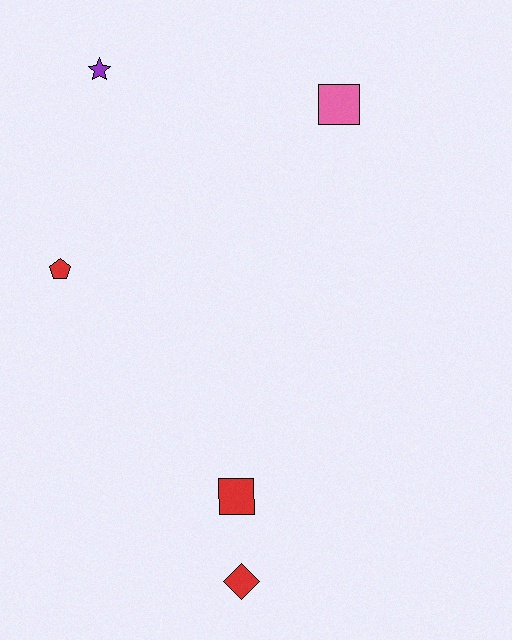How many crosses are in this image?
There are no crosses.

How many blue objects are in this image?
There are no blue objects.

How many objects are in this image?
There are 5 objects.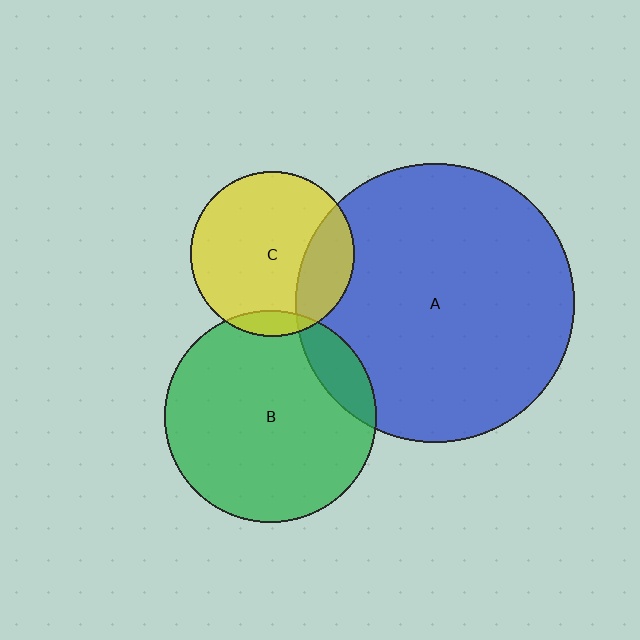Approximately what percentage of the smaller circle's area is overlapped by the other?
Approximately 10%.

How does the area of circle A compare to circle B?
Approximately 1.7 times.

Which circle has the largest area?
Circle A (blue).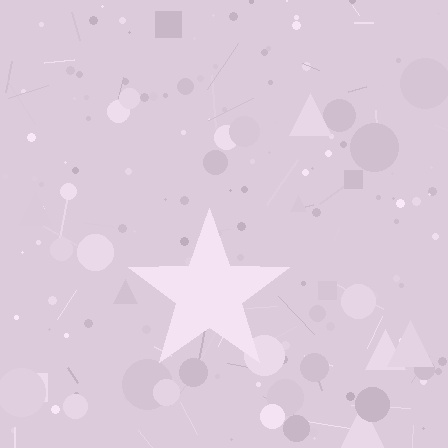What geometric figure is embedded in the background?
A star is embedded in the background.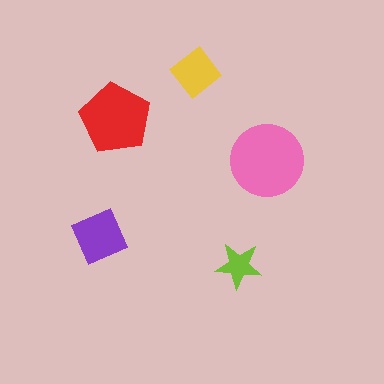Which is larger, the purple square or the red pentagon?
The red pentagon.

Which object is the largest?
The pink circle.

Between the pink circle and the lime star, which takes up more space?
The pink circle.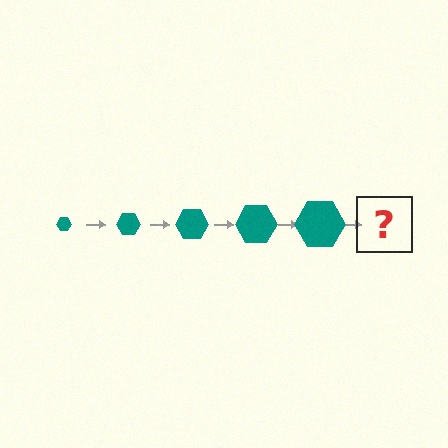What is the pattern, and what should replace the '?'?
The pattern is that the hexagon gets progressively larger each step. The '?' should be a teal hexagon, larger than the previous one.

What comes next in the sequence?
The next element should be a teal hexagon, larger than the previous one.